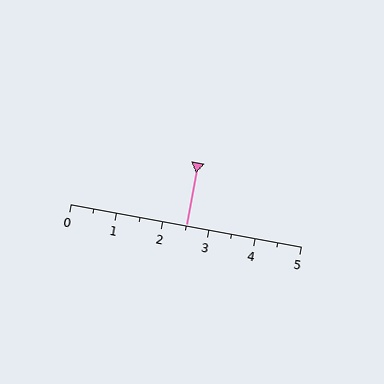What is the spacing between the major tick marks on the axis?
The major ticks are spaced 1 apart.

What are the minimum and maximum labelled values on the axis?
The axis runs from 0 to 5.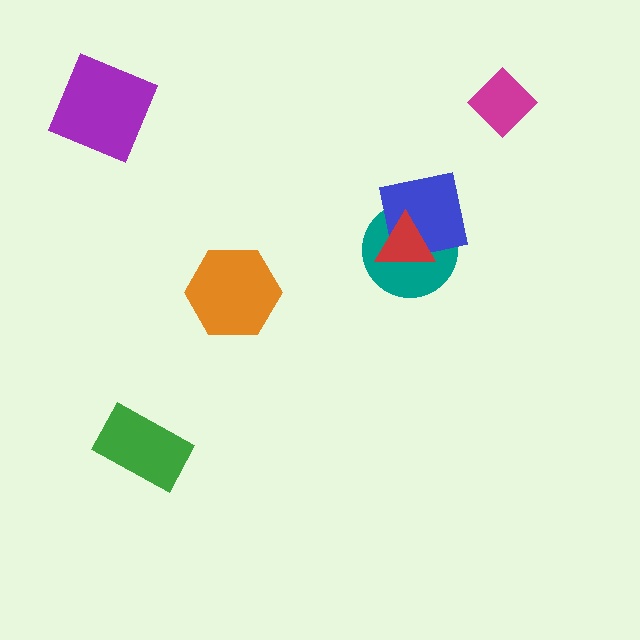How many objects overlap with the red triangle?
2 objects overlap with the red triangle.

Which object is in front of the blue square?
The red triangle is in front of the blue square.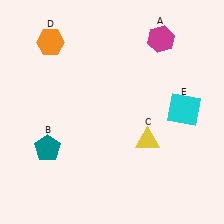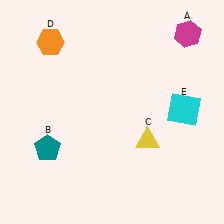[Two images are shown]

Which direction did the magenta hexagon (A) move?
The magenta hexagon (A) moved right.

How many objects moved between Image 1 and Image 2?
1 object moved between the two images.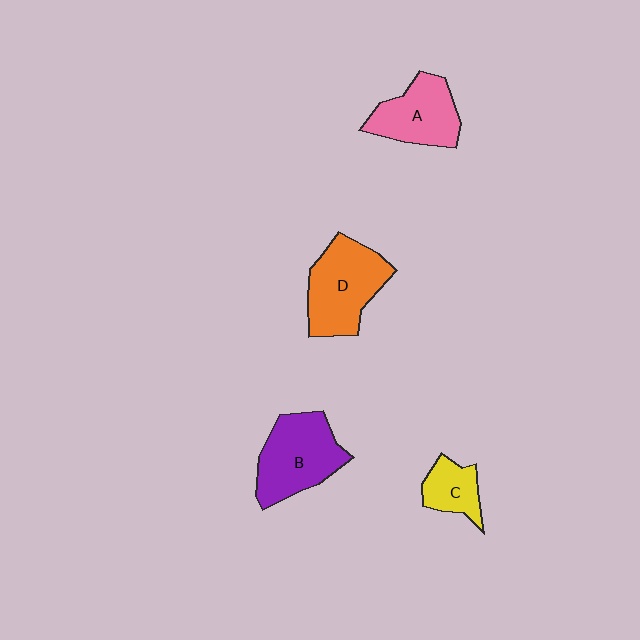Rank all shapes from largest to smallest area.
From largest to smallest: D (orange), B (purple), A (pink), C (yellow).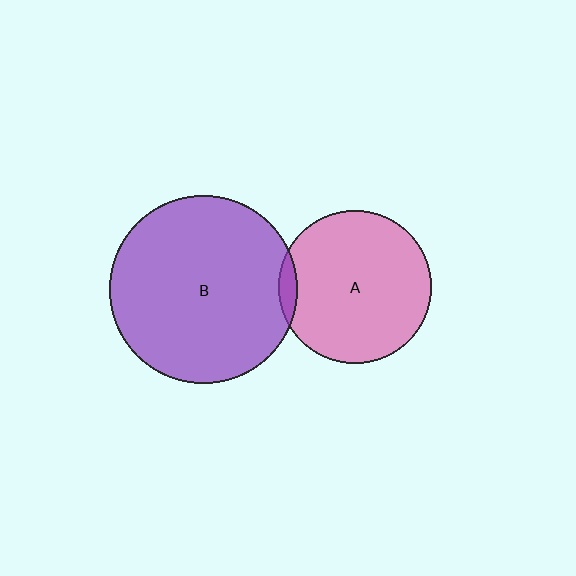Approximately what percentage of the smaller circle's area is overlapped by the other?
Approximately 5%.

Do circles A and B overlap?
Yes.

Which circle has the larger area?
Circle B (purple).